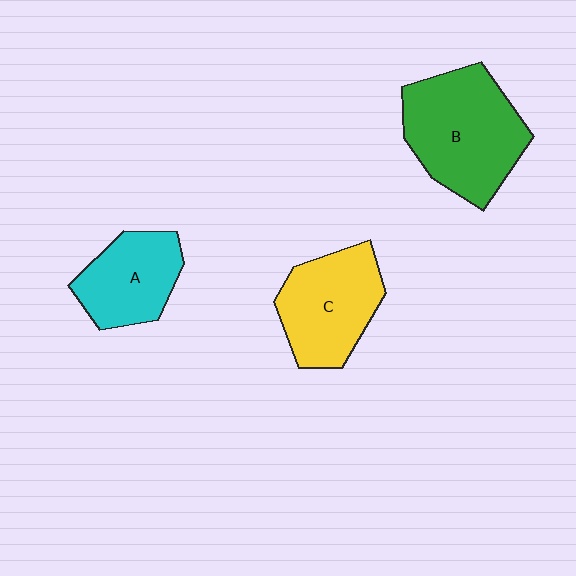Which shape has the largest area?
Shape B (green).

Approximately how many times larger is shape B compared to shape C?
Approximately 1.3 times.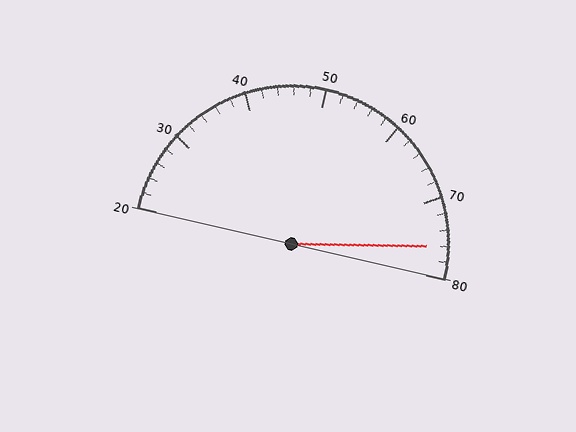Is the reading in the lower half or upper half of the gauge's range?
The reading is in the upper half of the range (20 to 80).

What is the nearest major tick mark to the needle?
The nearest major tick mark is 80.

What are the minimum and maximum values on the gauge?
The gauge ranges from 20 to 80.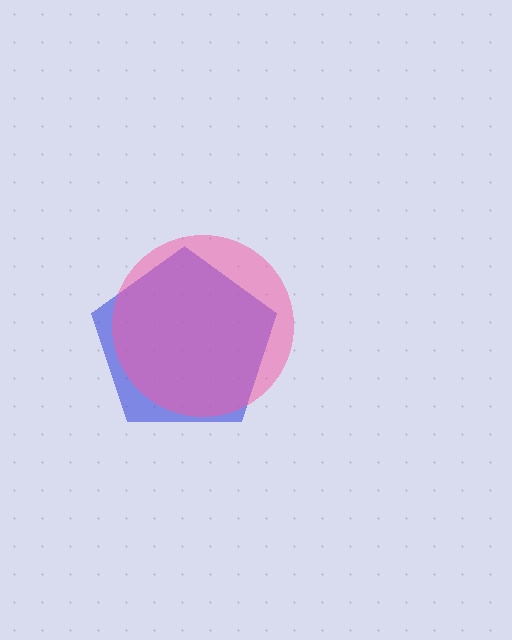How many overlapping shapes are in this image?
There are 2 overlapping shapes in the image.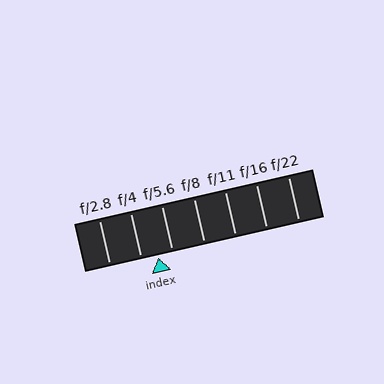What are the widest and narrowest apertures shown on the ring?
The widest aperture shown is f/2.8 and the narrowest is f/22.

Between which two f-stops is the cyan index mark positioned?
The index mark is between f/4 and f/5.6.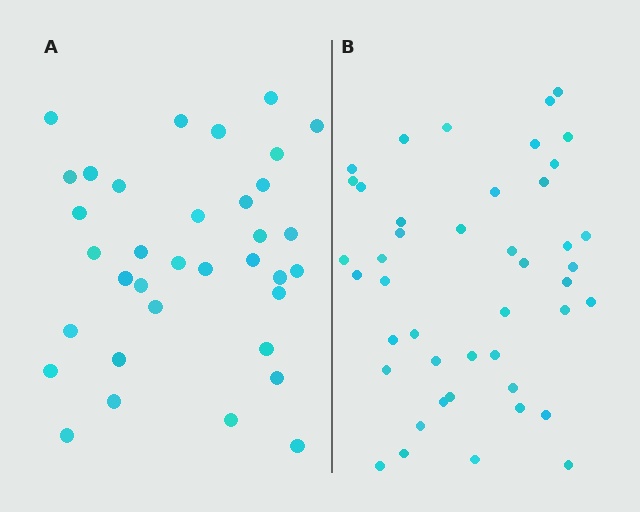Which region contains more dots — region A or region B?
Region B (the right region) has more dots.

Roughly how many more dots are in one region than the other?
Region B has roughly 8 or so more dots than region A.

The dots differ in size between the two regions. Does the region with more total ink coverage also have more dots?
No. Region A has more total ink coverage because its dots are larger, but region B actually contains more individual dots. Total area can be misleading — the number of items is what matters here.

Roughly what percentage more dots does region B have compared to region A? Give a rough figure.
About 25% more.